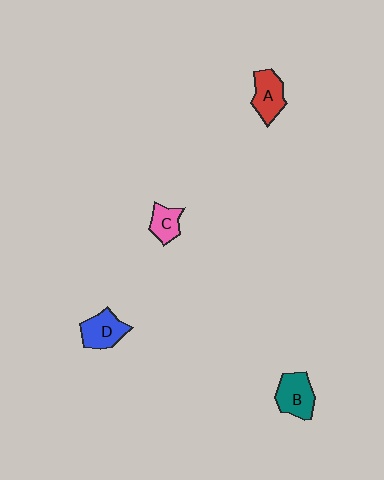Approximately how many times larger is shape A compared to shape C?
Approximately 1.4 times.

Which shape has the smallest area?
Shape C (pink).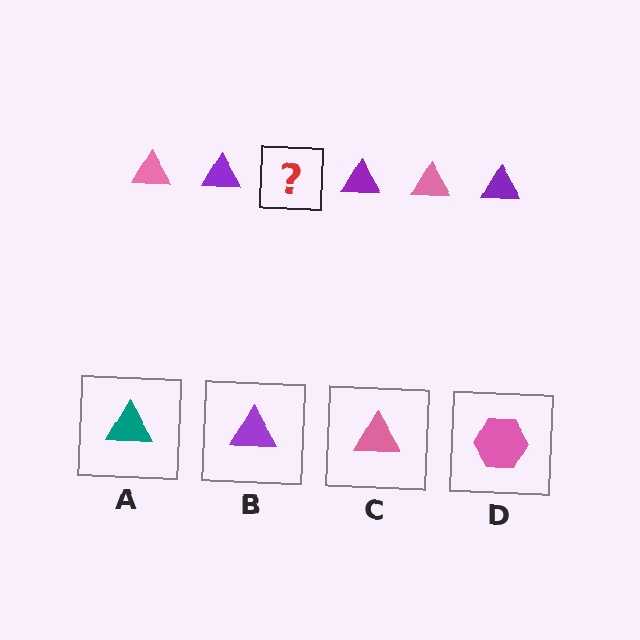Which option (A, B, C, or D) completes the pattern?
C.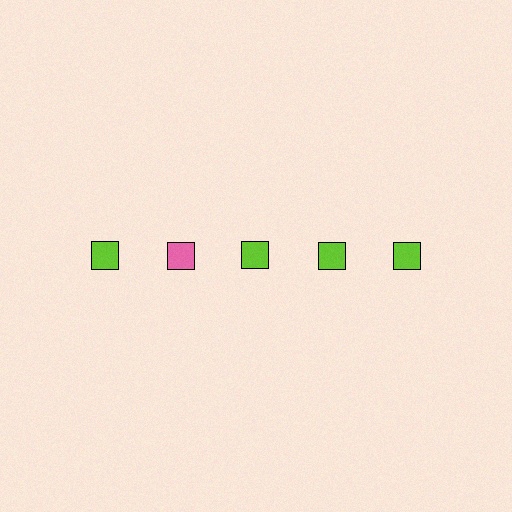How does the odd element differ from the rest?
It has a different color: pink instead of lime.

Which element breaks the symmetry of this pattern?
The pink square in the top row, second from left column breaks the symmetry. All other shapes are lime squares.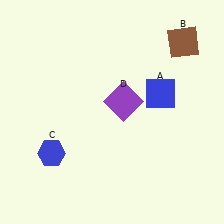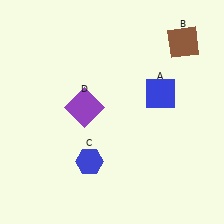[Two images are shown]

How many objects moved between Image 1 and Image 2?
2 objects moved between the two images.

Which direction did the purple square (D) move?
The purple square (D) moved left.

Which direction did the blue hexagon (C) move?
The blue hexagon (C) moved right.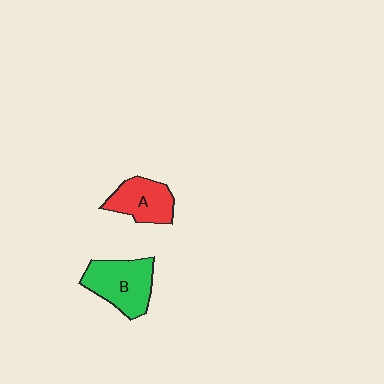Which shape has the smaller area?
Shape A (red).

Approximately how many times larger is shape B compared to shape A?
Approximately 1.3 times.